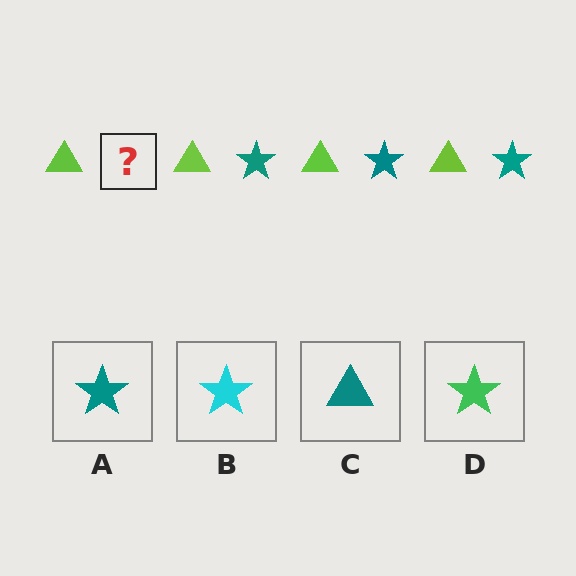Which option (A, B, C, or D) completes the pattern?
A.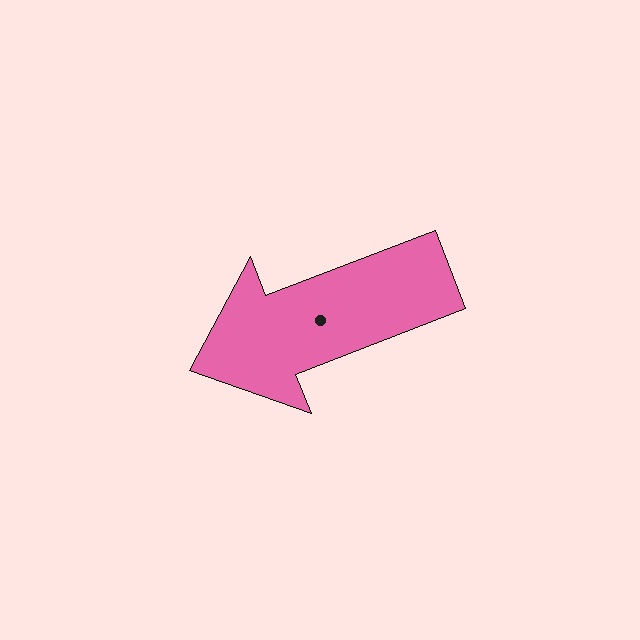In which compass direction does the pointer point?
West.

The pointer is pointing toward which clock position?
Roughly 8 o'clock.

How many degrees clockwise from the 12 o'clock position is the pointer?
Approximately 249 degrees.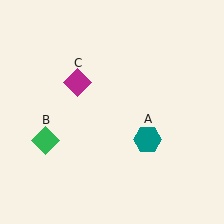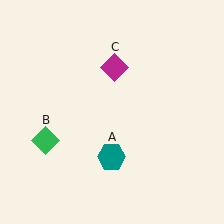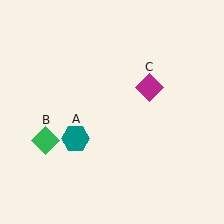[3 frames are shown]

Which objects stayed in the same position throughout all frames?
Green diamond (object B) remained stationary.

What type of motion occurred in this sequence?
The teal hexagon (object A), magenta diamond (object C) rotated clockwise around the center of the scene.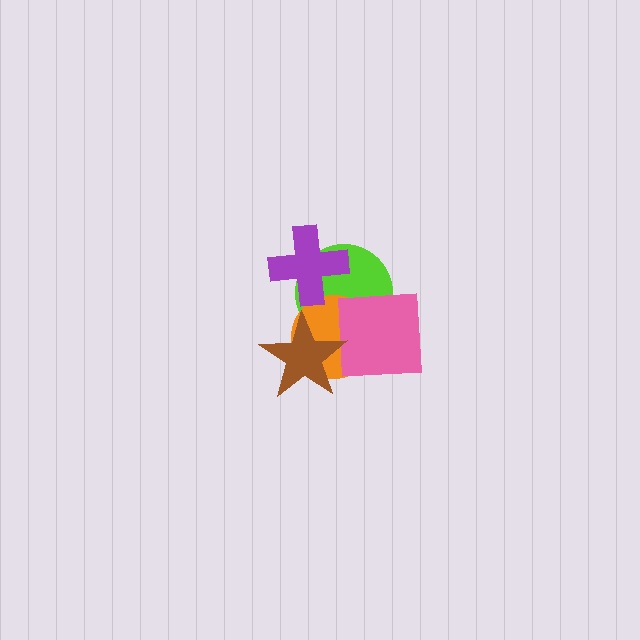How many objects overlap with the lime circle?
4 objects overlap with the lime circle.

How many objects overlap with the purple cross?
1 object overlaps with the purple cross.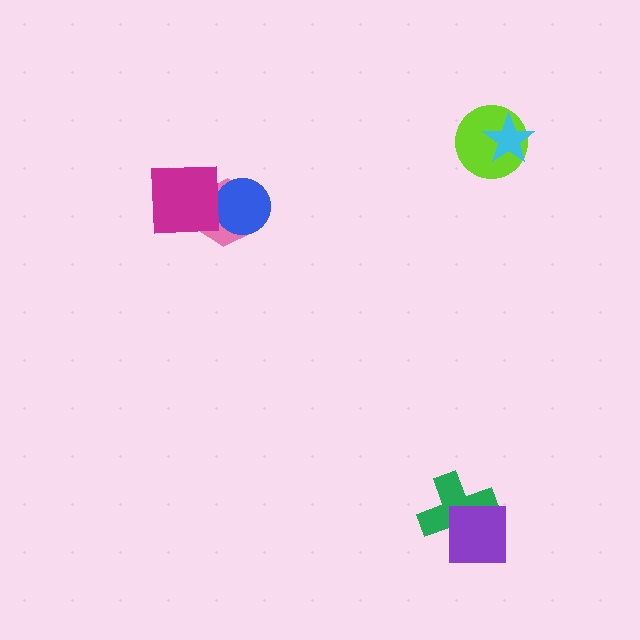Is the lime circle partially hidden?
Yes, it is partially covered by another shape.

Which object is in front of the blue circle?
The magenta square is in front of the blue circle.